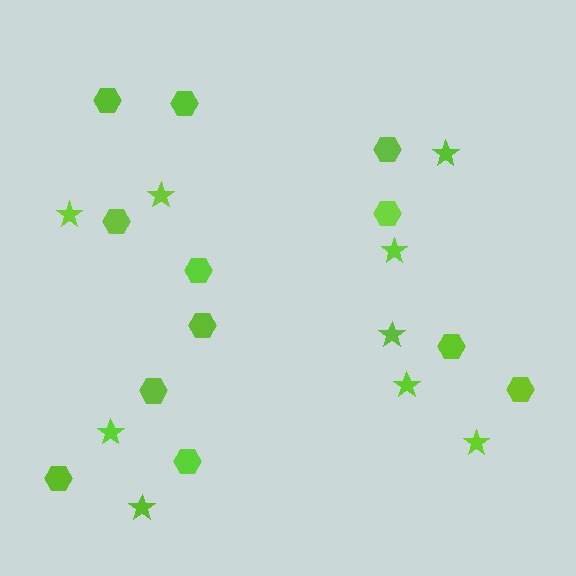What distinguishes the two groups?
There are 2 groups: one group of stars (9) and one group of hexagons (12).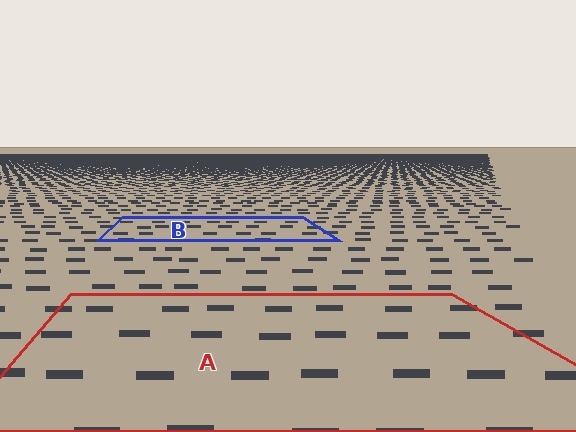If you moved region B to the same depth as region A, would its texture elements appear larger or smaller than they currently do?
They would appear larger. At a closer depth, the same texture elements are projected at a bigger on-screen size.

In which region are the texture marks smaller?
The texture marks are smaller in region B, because it is farther away.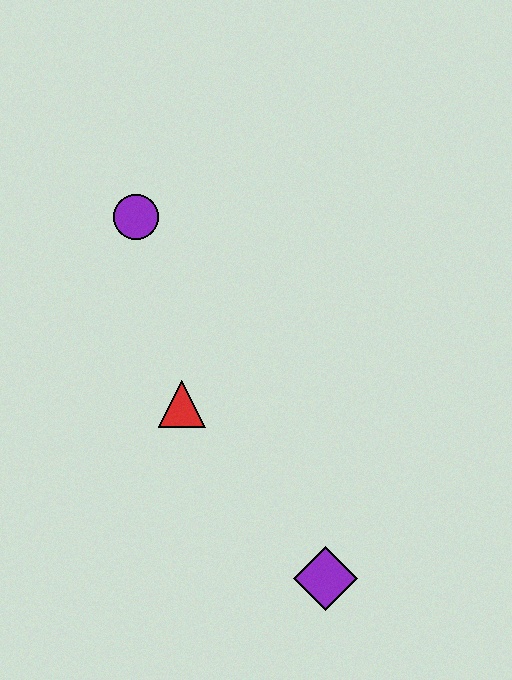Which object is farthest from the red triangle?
The purple diamond is farthest from the red triangle.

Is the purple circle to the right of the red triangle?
No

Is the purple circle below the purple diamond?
No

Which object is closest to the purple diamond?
The red triangle is closest to the purple diamond.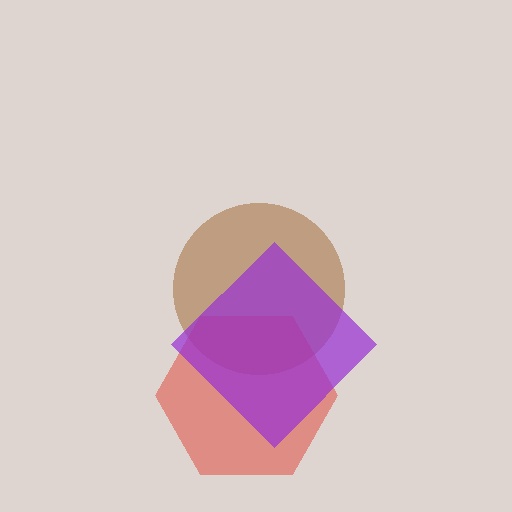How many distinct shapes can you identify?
There are 3 distinct shapes: a brown circle, a red hexagon, a purple diamond.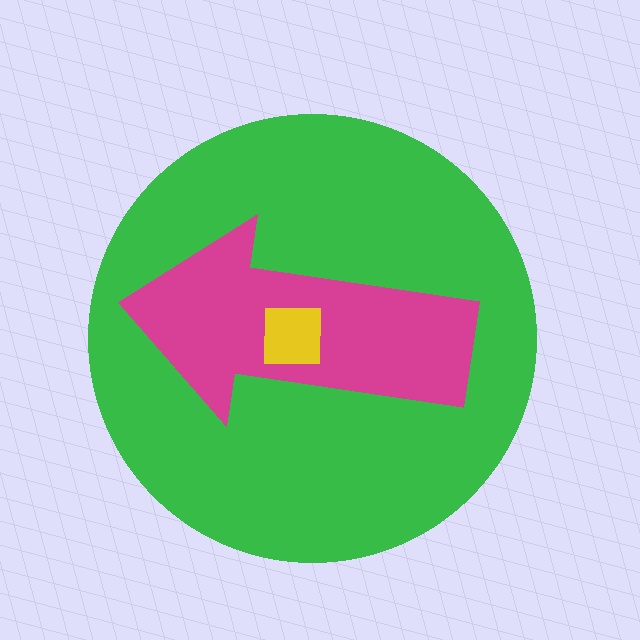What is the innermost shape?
The yellow square.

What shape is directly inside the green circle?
The magenta arrow.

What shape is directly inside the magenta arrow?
The yellow square.